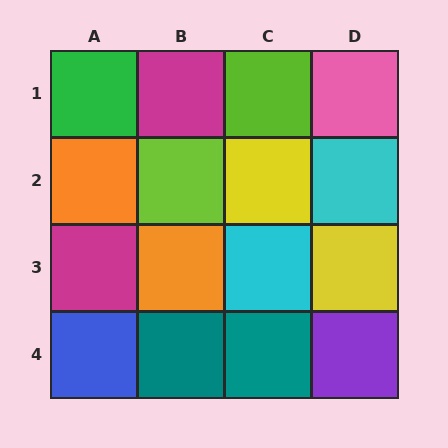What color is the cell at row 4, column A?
Blue.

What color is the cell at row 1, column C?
Lime.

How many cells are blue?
1 cell is blue.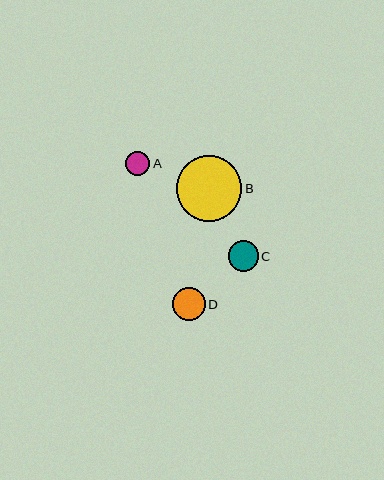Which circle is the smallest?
Circle A is the smallest with a size of approximately 24 pixels.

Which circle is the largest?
Circle B is the largest with a size of approximately 65 pixels.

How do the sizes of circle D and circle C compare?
Circle D and circle C are approximately the same size.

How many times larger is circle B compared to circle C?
Circle B is approximately 2.2 times the size of circle C.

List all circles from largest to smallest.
From largest to smallest: B, D, C, A.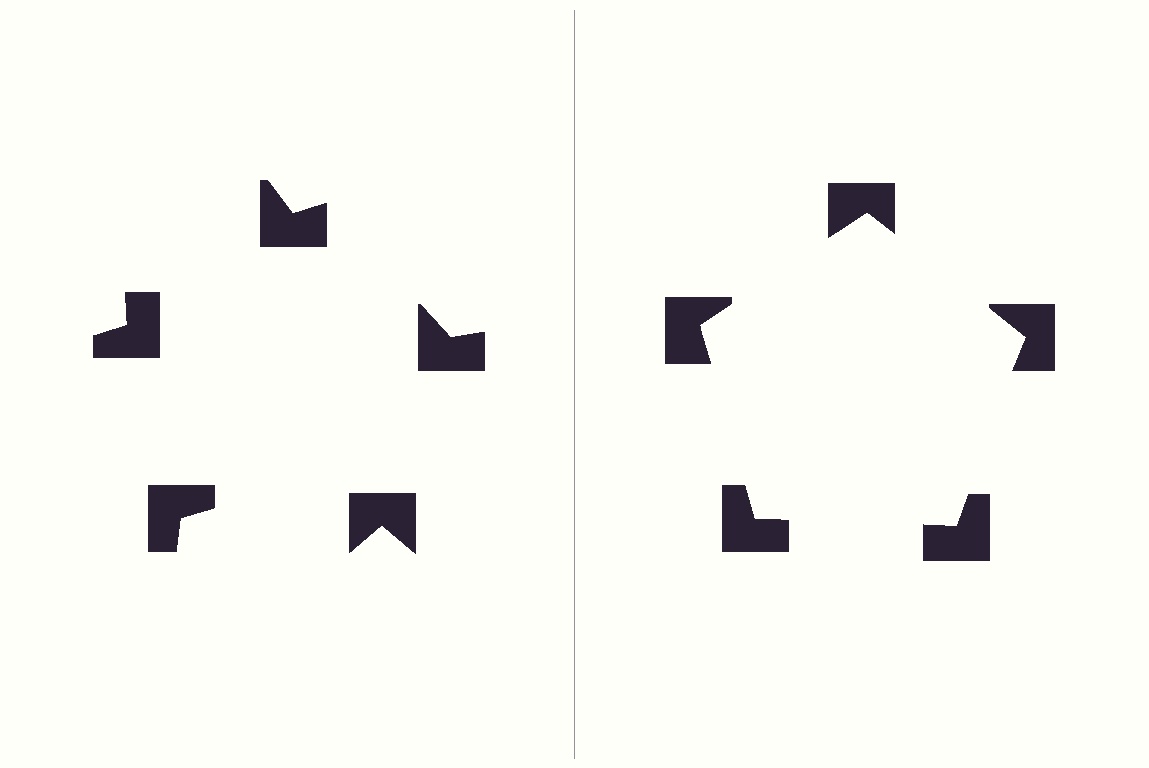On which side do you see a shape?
An illusory pentagon appears on the right side. On the left side the wedge cuts are rotated, so no coherent shape forms.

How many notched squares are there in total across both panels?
10 — 5 on each side.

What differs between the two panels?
The notched squares are positioned identically on both sides; only the wedge orientations differ. On the right they align to a pentagon; on the left they are misaligned.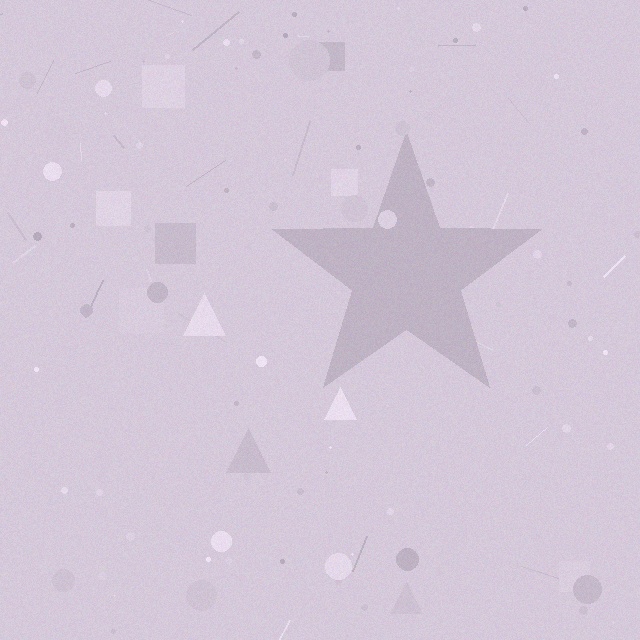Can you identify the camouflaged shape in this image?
The camouflaged shape is a star.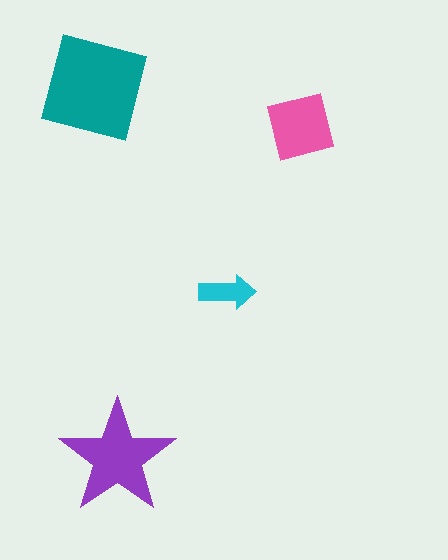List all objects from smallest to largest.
The cyan arrow, the pink square, the purple star, the teal square.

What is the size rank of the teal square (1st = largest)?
1st.